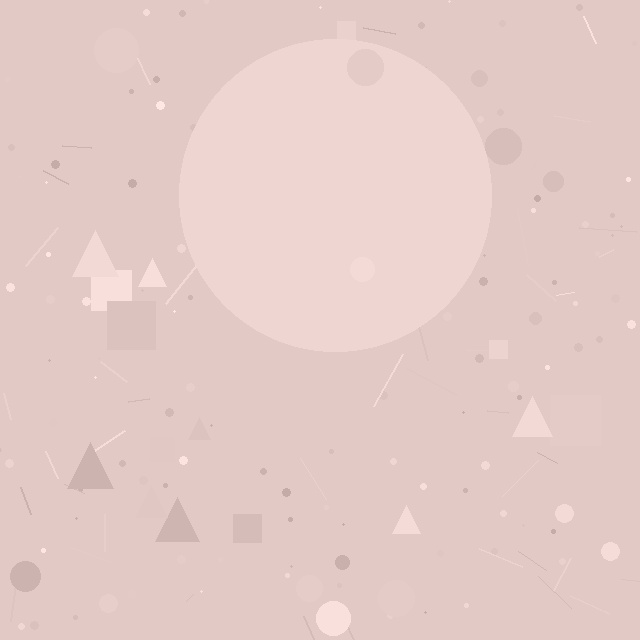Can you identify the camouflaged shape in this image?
The camouflaged shape is a circle.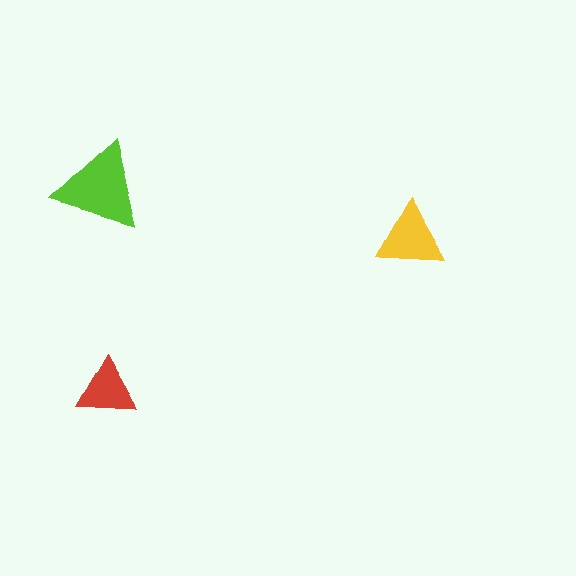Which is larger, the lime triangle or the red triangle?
The lime one.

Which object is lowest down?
The red triangle is bottommost.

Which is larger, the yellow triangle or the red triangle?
The yellow one.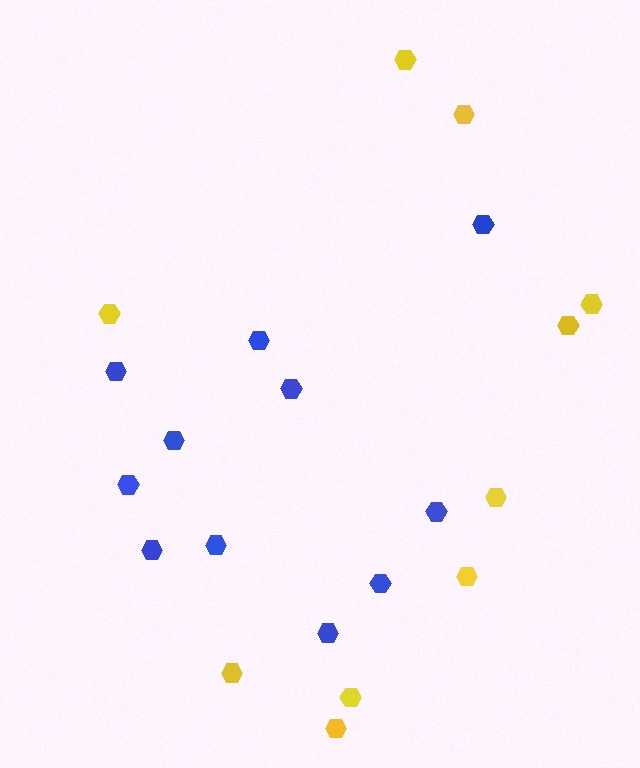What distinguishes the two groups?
There are 2 groups: one group of yellow hexagons (10) and one group of blue hexagons (11).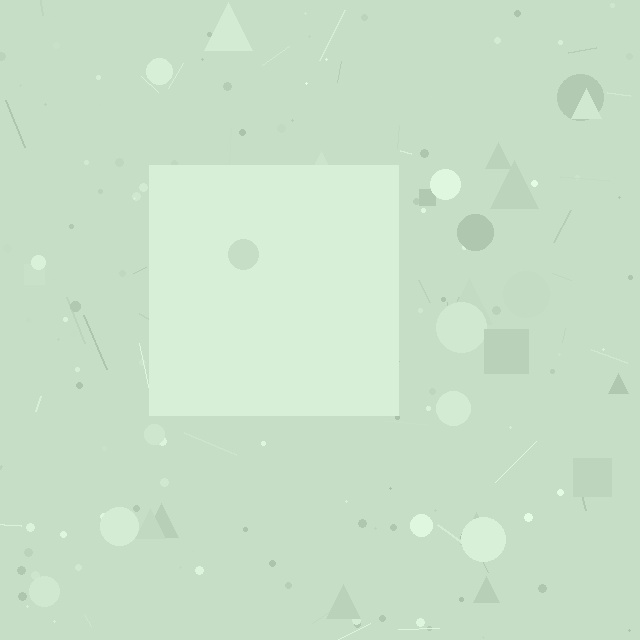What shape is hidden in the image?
A square is hidden in the image.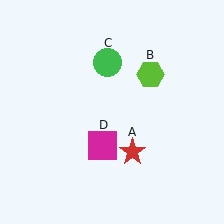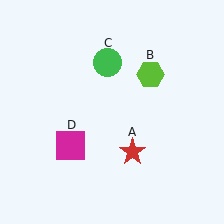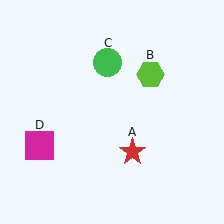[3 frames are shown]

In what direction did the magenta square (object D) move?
The magenta square (object D) moved left.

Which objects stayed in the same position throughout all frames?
Red star (object A) and lime hexagon (object B) and green circle (object C) remained stationary.